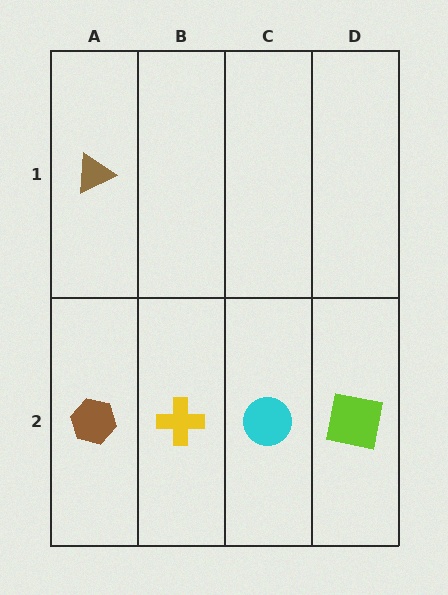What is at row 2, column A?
A brown hexagon.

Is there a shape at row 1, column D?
No, that cell is empty.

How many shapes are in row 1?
1 shape.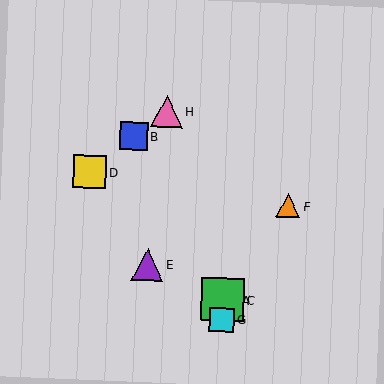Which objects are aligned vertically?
Objects A, C, G are aligned vertically.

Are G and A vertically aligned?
Yes, both are at x≈222.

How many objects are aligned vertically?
3 objects (A, C, G) are aligned vertically.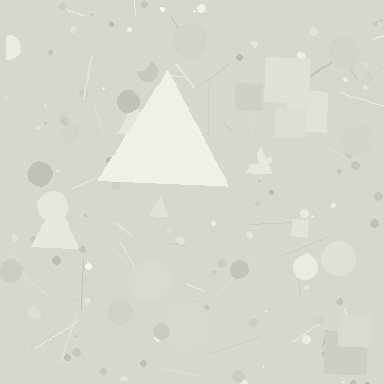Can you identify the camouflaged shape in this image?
The camouflaged shape is a triangle.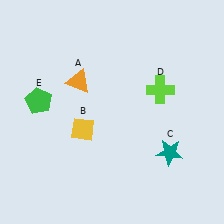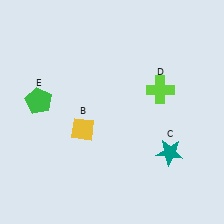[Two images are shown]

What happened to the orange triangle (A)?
The orange triangle (A) was removed in Image 2. It was in the top-left area of Image 1.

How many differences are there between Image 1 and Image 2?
There is 1 difference between the two images.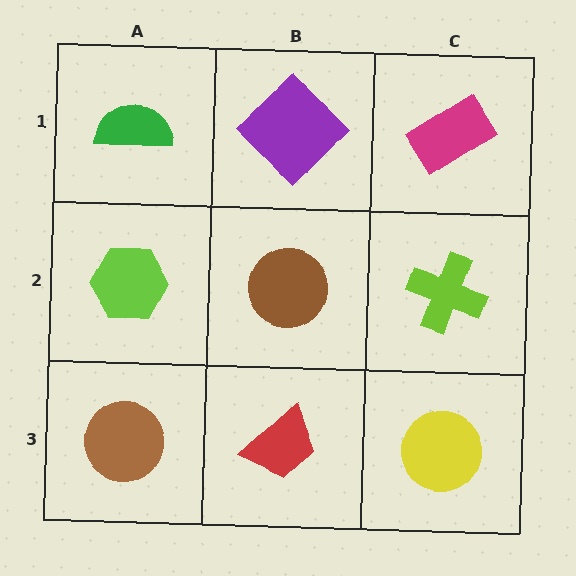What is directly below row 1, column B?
A brown circle.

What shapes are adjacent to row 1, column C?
A lime cross (row 2, column C), a purple diamond (row 1, column B).